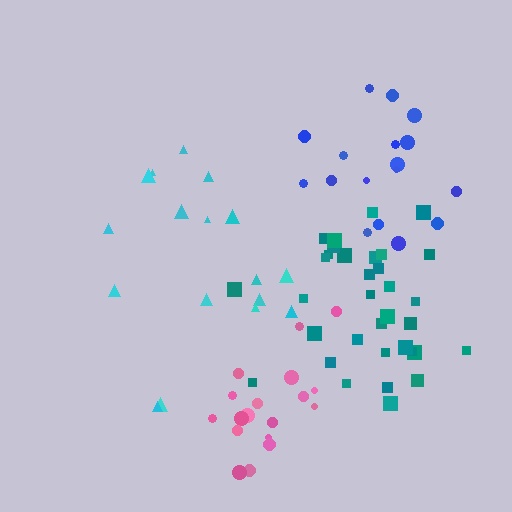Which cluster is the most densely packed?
Teal.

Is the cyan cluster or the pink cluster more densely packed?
Pink.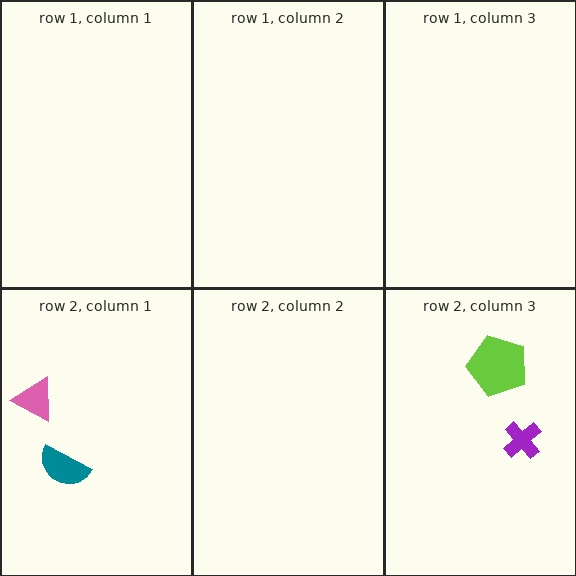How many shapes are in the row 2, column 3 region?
2.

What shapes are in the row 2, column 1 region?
The teal semicircle, the pink triangle.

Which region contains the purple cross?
The row 2, column 3 region.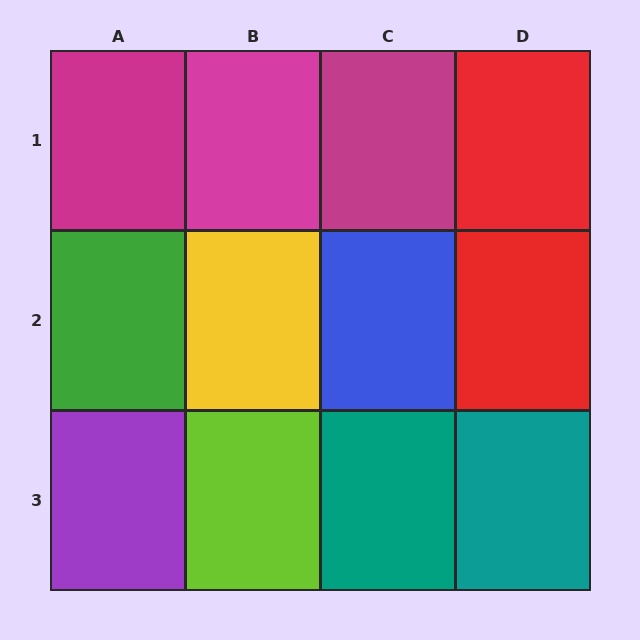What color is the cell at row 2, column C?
Blue.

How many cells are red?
2 cells are red.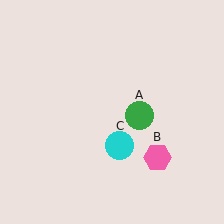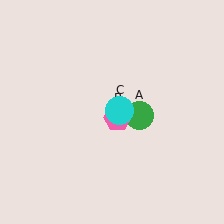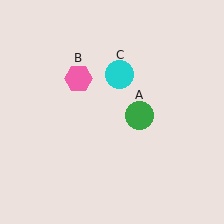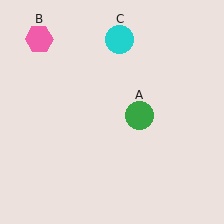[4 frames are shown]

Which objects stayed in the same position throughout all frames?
Green circle (object A) remained stationary.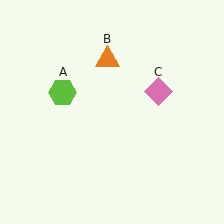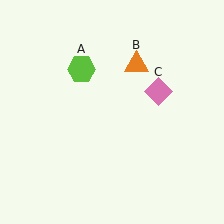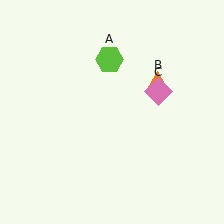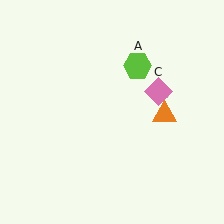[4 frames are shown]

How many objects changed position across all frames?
2 objects changed position: lime hexagon (object A), orange triangle (object B).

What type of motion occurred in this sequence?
The lime hexagon (object A), orange triangle (object B) rotated clockwise around the center of the scene.